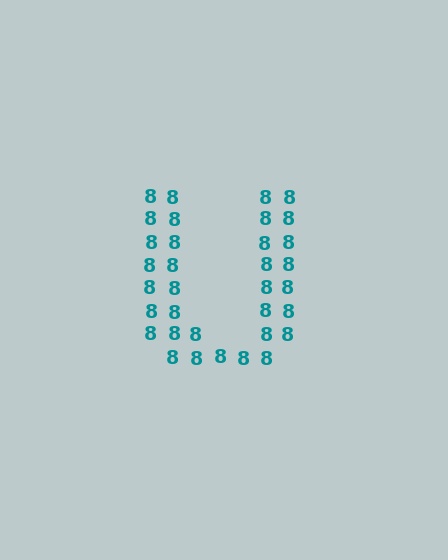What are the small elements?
The small elements are digit 8's.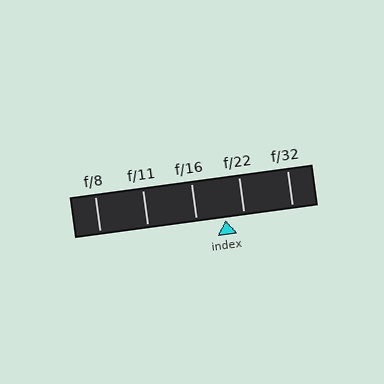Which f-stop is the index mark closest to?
The index mark is closest to f/22.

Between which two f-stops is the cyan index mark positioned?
The index mark is between f/16 and f/22.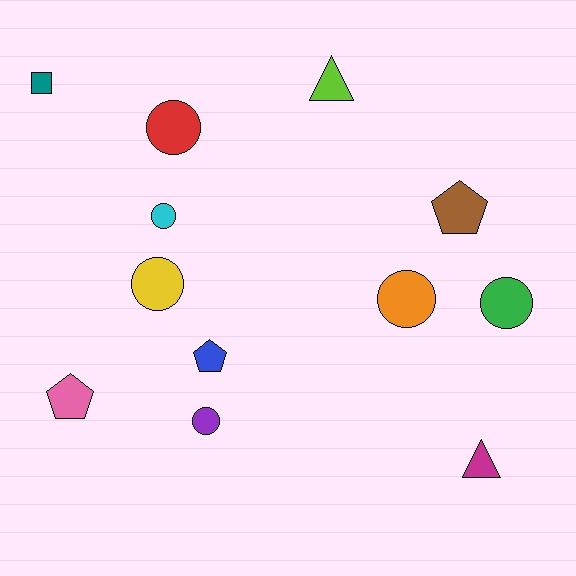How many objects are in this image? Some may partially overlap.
There are 12 objects.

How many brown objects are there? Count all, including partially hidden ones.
There is 1 brown object.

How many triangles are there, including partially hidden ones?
There are 2 triangles.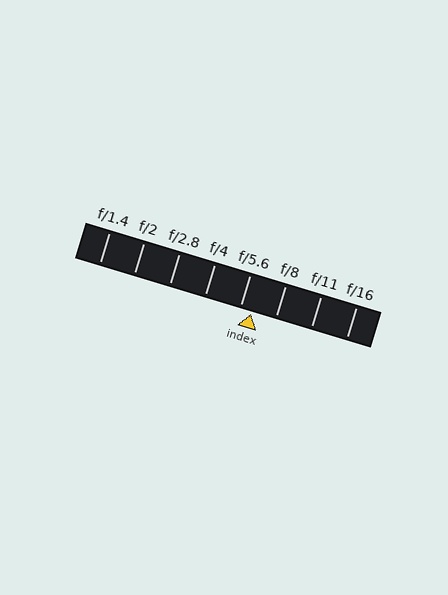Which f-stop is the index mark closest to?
The index mark is closest to f/5.6.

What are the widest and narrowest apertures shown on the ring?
The widest aperture shown is f/1.4 and the narrowest is f/16.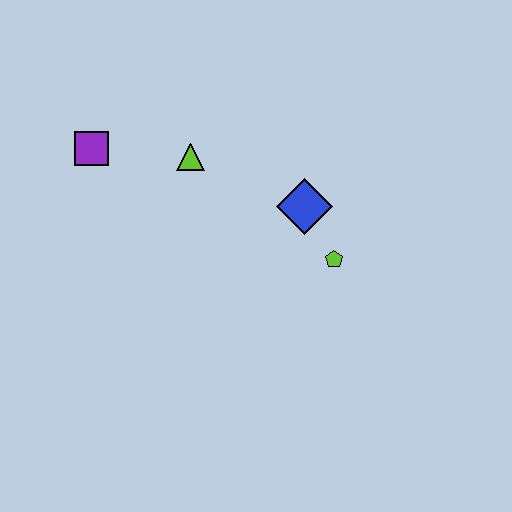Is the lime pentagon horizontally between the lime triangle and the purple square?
No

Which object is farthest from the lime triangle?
The lime pentagon is farthest from the lime triangle.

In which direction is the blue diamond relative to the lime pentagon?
The blue diamond is above the lime pentagon.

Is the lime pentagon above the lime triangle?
No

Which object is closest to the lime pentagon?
The blue diamond is closest to the lime pentagon.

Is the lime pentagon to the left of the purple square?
No